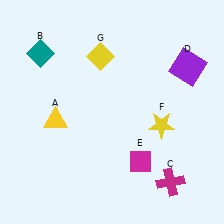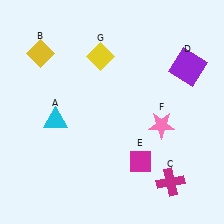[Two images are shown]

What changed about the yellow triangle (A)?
In Image 1, A is yellow. In Image 2, it changed to cyan.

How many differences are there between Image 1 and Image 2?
There are 3 differences between the two images.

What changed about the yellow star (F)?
In Image 1, F is yellow. In Image 2, it changed to pink.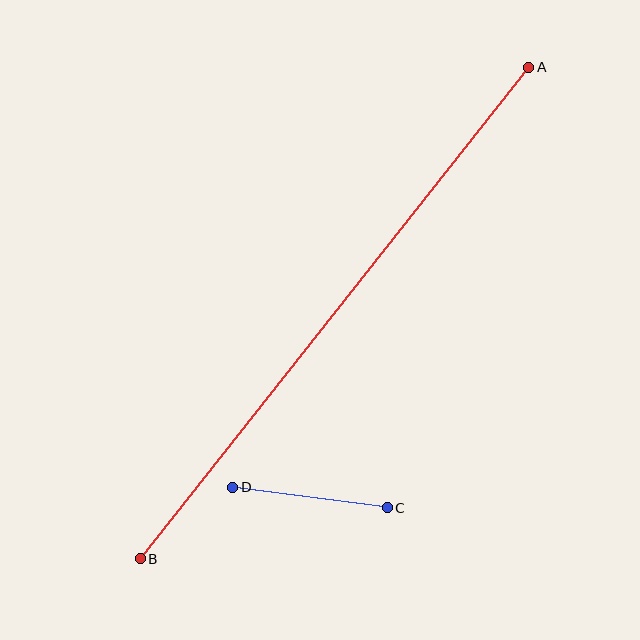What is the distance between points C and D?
The distance is approximately 156 pixels.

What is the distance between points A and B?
The distance is approximately 626 pixels.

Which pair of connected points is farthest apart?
Points A and B are farthest apart.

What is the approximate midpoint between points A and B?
The midpoint is at approximately (334, 313) pixels.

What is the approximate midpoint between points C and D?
The midpoint is at approximately (310, 497) pixels.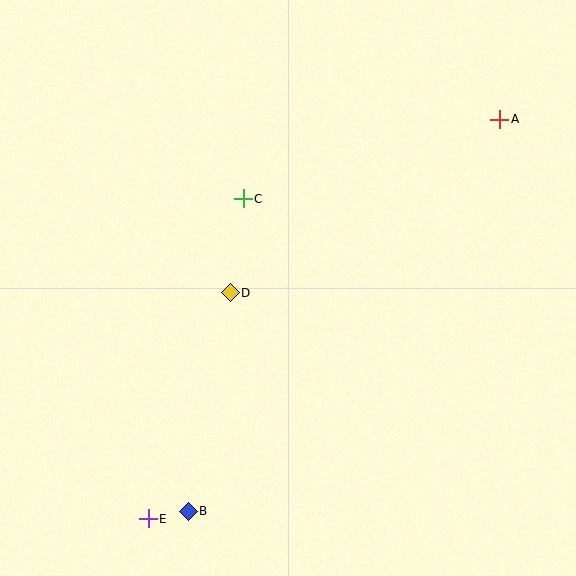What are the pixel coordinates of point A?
Point A is at (500, 120).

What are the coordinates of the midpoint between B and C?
The midpoint between B and C is at (216, 355).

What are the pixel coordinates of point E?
Point E is at (148, 519).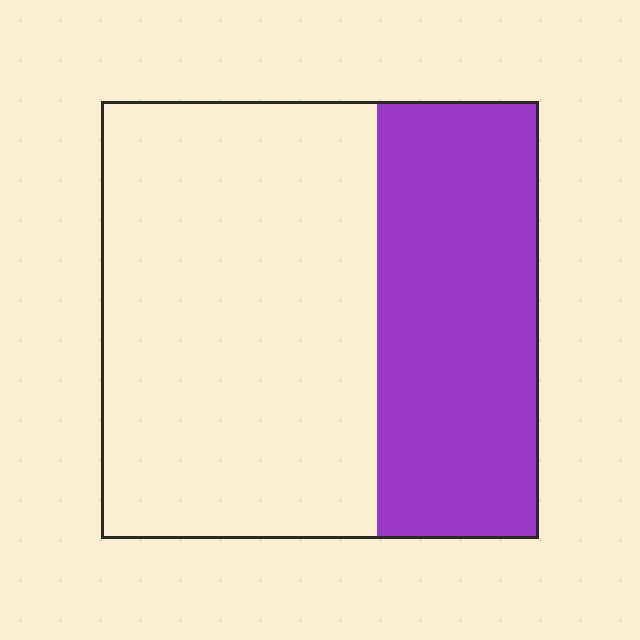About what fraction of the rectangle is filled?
About three eighths (3/8).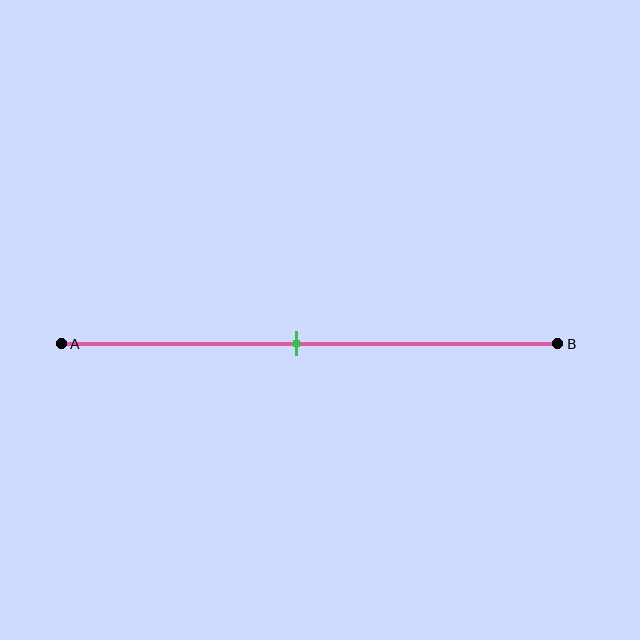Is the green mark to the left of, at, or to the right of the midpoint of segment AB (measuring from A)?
The green mark is approximately at the midpoint of segment AB.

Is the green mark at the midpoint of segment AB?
Yes, the mark is approximately at the midpoint.